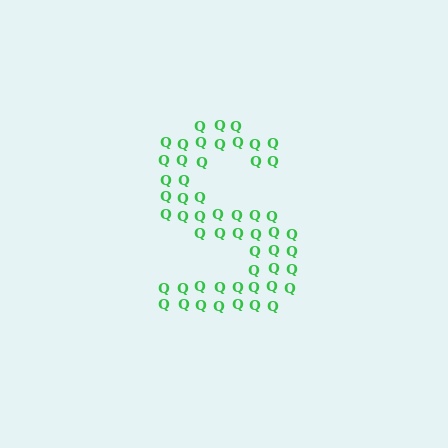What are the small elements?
The small elements are letter Q's.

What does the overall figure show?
The overall figure shows the letter S.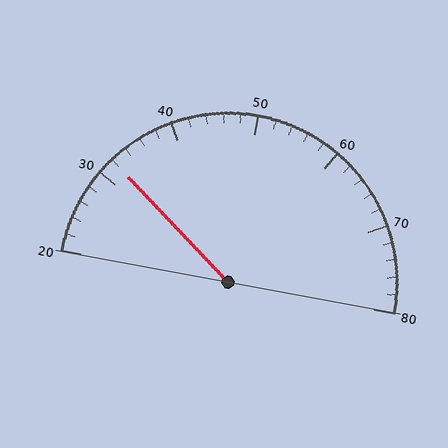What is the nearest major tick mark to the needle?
The nearest major tick mark is 30.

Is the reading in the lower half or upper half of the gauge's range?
The reading is in the lower half of the range (20 to 80).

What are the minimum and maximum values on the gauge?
The gauge ranges from 20 to 80.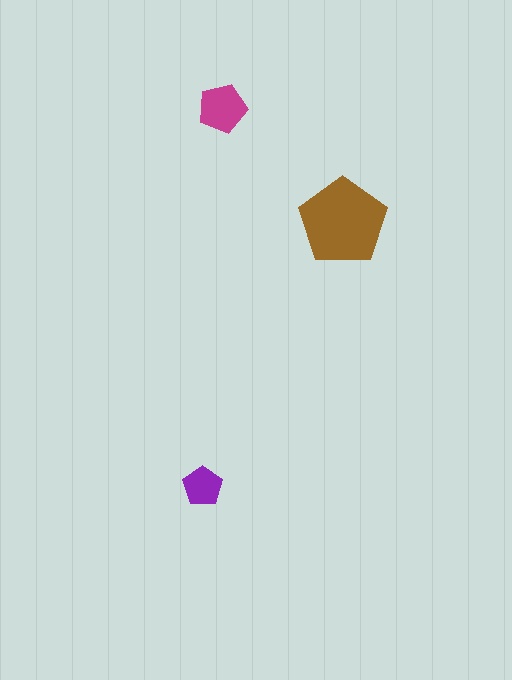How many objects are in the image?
There are 3 objects in the image.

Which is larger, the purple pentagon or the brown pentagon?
The brown one.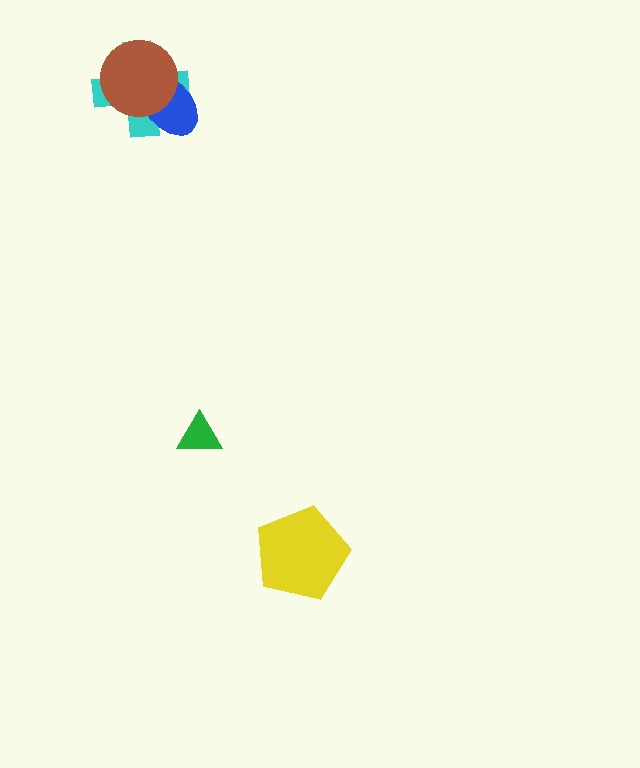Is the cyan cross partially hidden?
Yes, it is partially covered by another shape.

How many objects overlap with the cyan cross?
2 objects overlap with the cyan cross.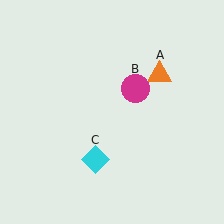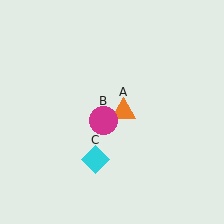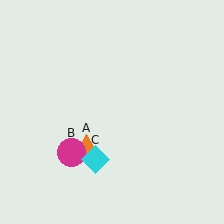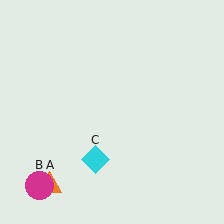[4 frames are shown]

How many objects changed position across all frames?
2 objects changed position: orange triangle (object A), magenta circle (object B).